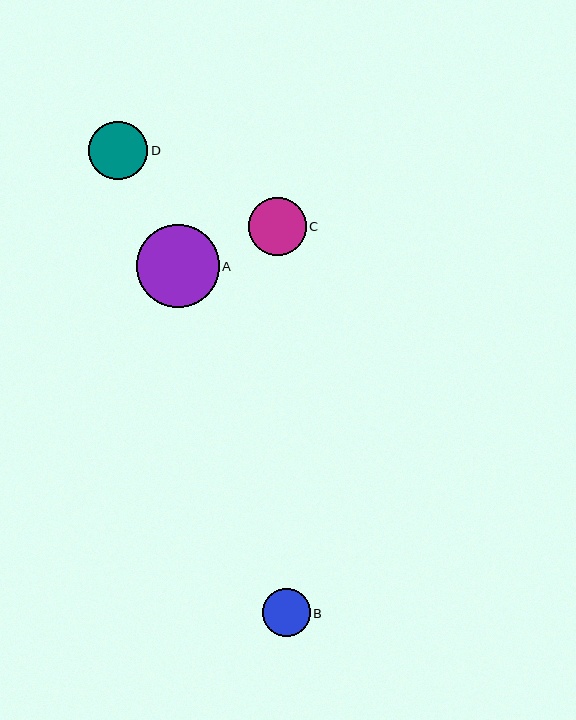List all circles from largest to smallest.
From largest to smallest: A, D, C, B.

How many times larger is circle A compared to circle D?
Circle A is approximately 1.4 times the size of circle D.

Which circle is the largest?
Circle A is the largest with a size of approximately 83 pixels.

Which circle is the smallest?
Circle B is the smallest with a size of approximately 48 pixels.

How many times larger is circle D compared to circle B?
Circle D is approximately 1.2 times the size of circle B.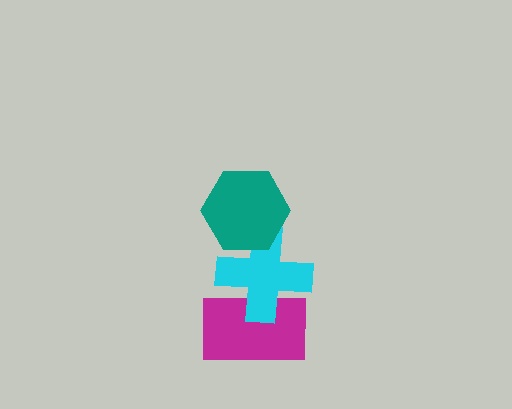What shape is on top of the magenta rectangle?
The cyan cross is on top of the magenta rectangle.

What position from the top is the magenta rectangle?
The magenta rectangle is 3rd from the top.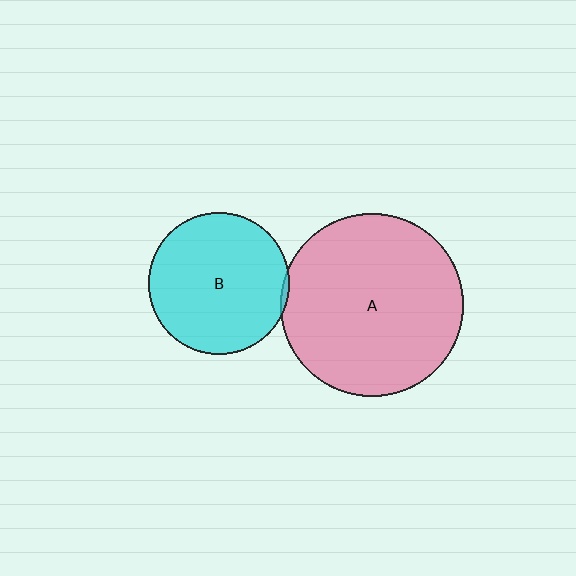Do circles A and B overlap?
Yes.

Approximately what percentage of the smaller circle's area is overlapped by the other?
Approximately 5%.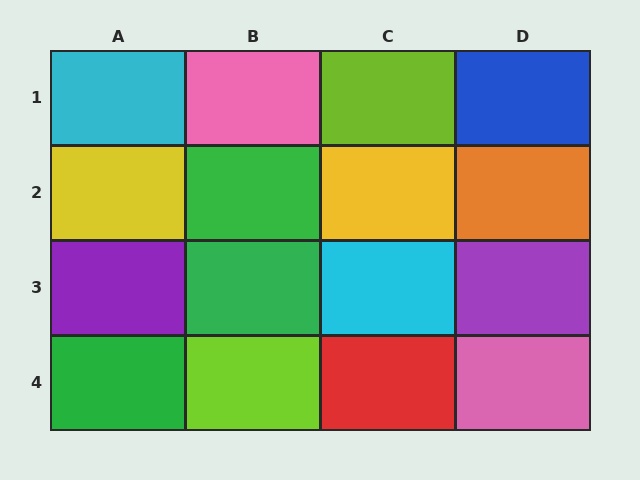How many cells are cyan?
2 cells are cyan.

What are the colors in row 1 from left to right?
Cyan, pink, lime, blue.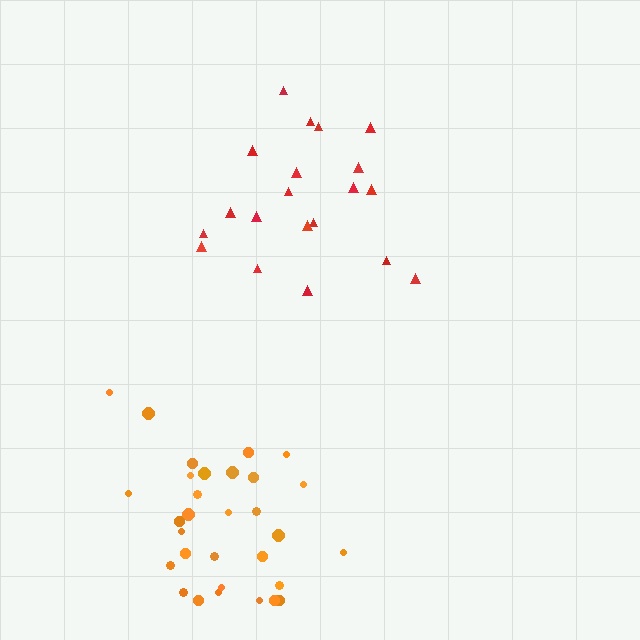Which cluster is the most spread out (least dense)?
Red.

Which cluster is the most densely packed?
Orange.